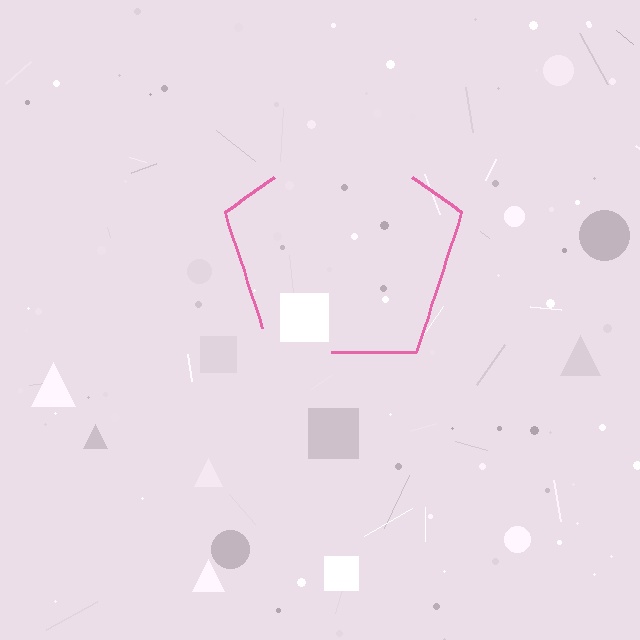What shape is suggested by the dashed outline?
The dashed outline suggests a pentagon.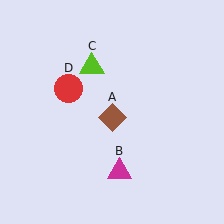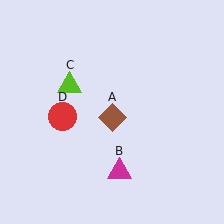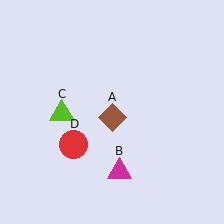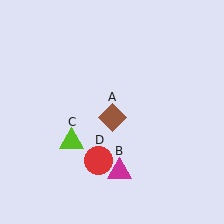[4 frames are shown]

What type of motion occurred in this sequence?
The lime triangle (object C), red circle (object D) rotated counterclockwise around the center of the scene.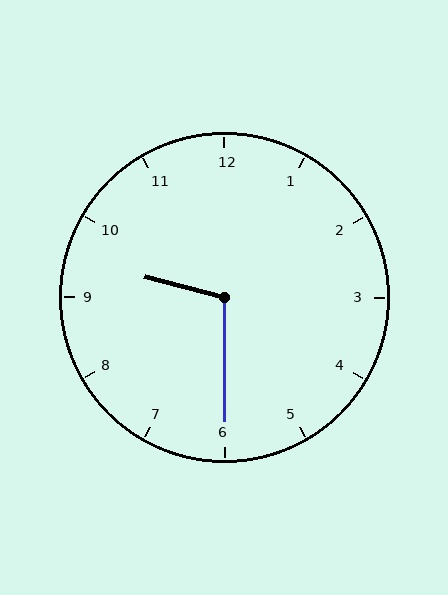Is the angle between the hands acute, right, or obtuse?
It is obtuse.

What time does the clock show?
9:30.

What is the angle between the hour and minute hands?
Approximately 105 degrees.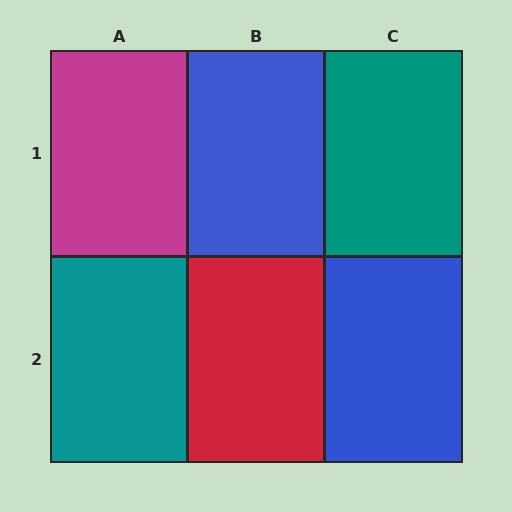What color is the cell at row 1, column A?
Magenta.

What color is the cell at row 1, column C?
Teal.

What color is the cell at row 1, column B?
Blue.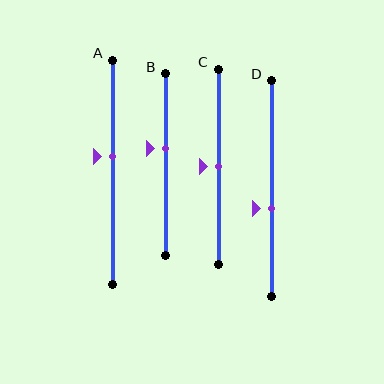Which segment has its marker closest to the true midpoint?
Segment C has its marker closest to the true midpoint.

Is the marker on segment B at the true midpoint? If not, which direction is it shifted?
No, the marker on segment B is shifted upward by about 9% of the segment length.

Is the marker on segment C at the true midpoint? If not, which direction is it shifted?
Yes, the marker on segment C is at the true midpoint.